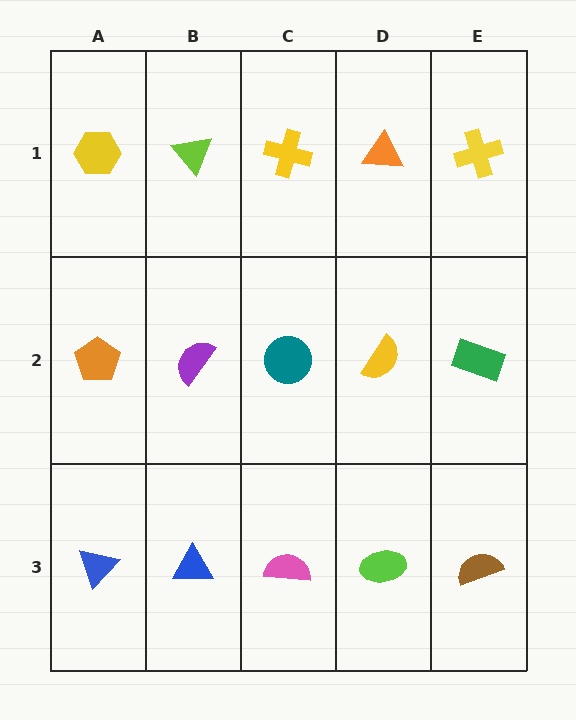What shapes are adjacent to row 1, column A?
An orange pentagon (row 2, column A), a lime triangle (row 1, column B).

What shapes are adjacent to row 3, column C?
A teal circle (row 2, column C), a blue triangle (row 3, column B), a lime ellipse (row 3, column D).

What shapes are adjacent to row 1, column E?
A green rectangle (row 2, column E), an orange triangle (row 1, column D).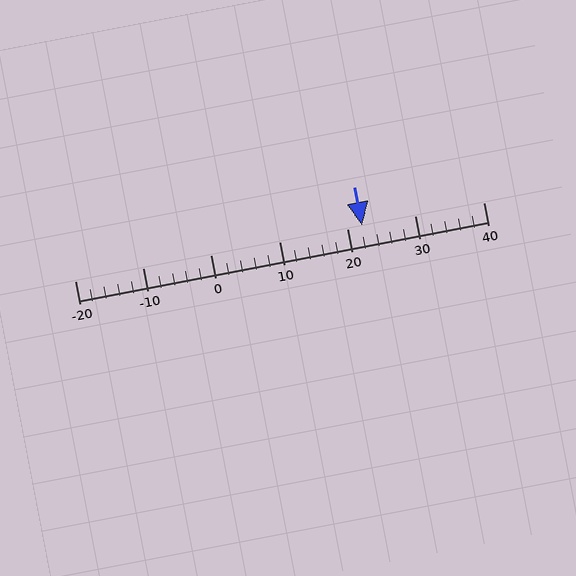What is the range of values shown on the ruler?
The ruler shows values from -20 to 40.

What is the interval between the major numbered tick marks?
The major tick marks are spaced 10 units apart.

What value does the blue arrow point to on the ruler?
The blue arrow points to approximately 22.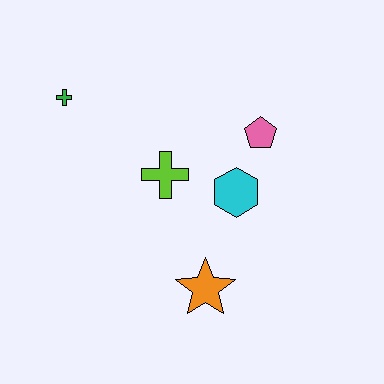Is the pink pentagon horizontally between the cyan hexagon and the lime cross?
No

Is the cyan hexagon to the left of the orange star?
No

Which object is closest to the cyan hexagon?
The pink pentagon is closest to the cyan hexagon.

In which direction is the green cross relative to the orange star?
The green cross is above the orange star.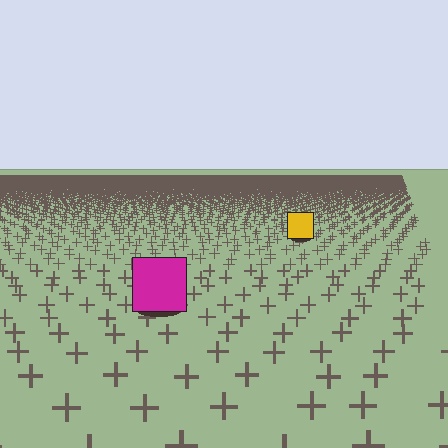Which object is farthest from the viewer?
The yellow square is farthest from the viewer. It appears smaller and the ground texture around it is denser.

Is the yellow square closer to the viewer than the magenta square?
No. The magenta square is closer — you can tell from the texture gradient: the ground texture is coarser near it.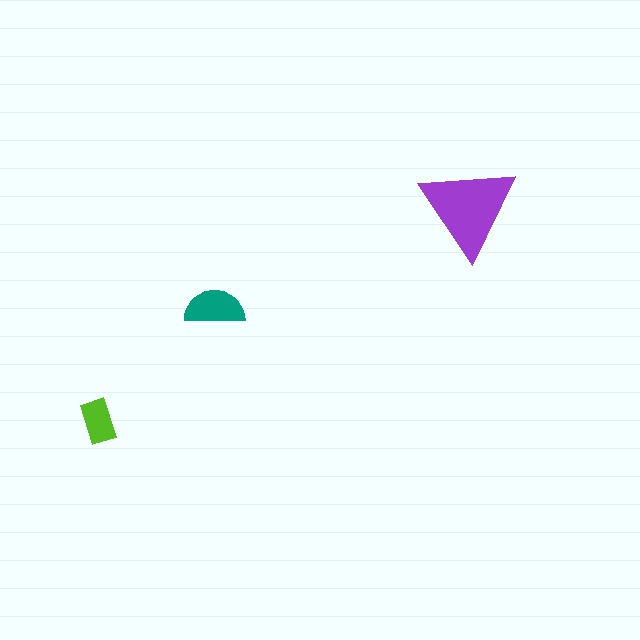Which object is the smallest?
The lime rectangle.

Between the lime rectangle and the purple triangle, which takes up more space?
The purple triangle.